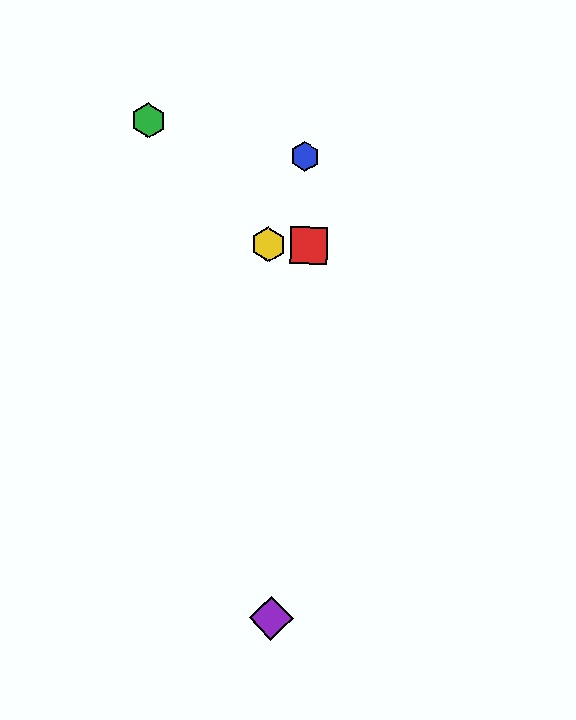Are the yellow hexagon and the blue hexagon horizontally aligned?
No, the yellow hexagon is at y≈245 and the blue hexagon is at y≈157.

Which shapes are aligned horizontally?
The red square, the yellow hexagon are aligned horizontally.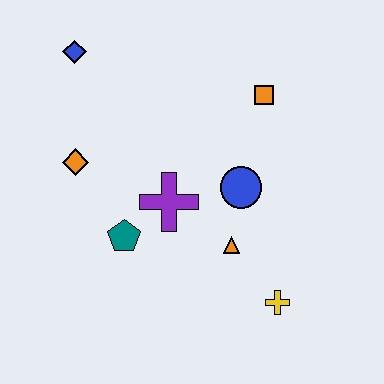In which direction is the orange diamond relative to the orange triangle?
The orange diamond is to the left of the orange triangle.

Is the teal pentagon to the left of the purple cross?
Yes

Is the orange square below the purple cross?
No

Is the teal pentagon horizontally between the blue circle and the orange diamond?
Yes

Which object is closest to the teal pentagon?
The purple cross is closest to the teal pentagon.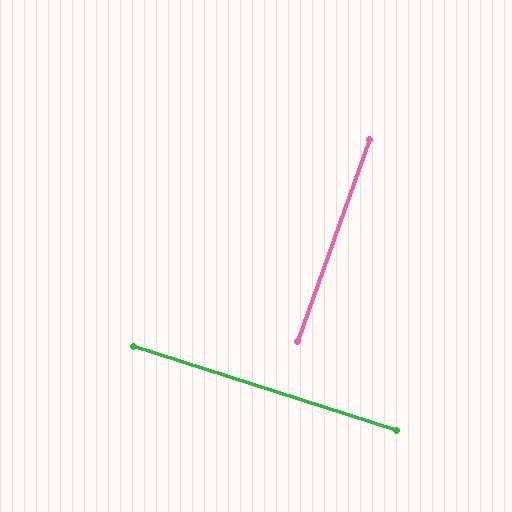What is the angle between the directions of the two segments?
Approximately 88 degrees.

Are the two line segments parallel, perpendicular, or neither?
Perpendicular — they meet at approximately 88°.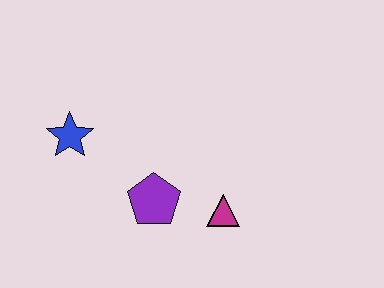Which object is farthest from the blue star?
The magenta triangle is farthest from the blue star.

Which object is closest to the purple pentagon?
The magenta triangle is closest to the purple pentagon.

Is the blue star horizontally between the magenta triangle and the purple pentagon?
No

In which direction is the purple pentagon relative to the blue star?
The purple pentagon is to the right of the blue star.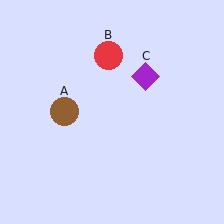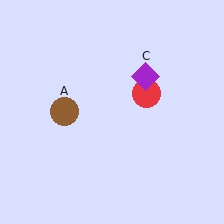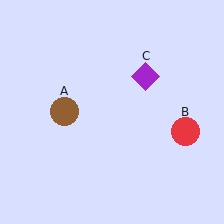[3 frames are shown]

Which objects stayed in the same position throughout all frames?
Brown circle (object A) and purple diamond (object C) remained stationary.